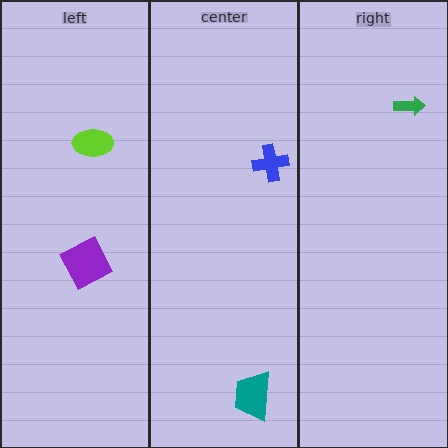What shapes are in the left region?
The purple square, the lime ellipse.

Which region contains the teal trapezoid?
The center region.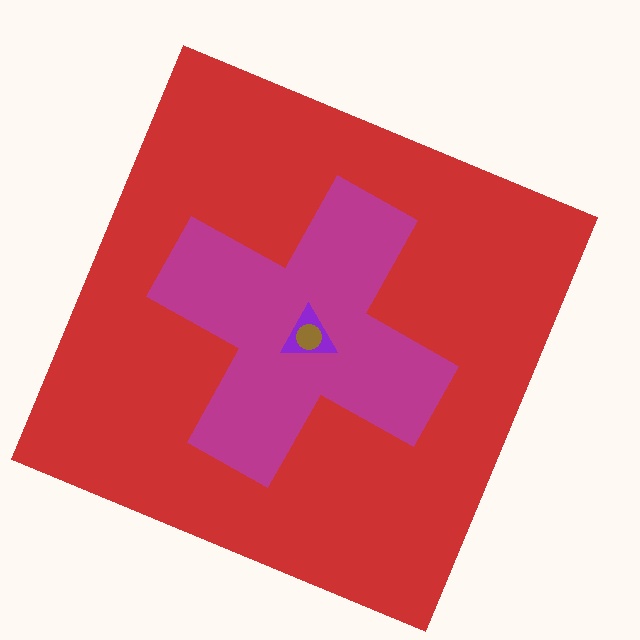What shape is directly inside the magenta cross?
The purple triangle.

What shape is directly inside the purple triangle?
The brown circle.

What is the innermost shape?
The brown circle.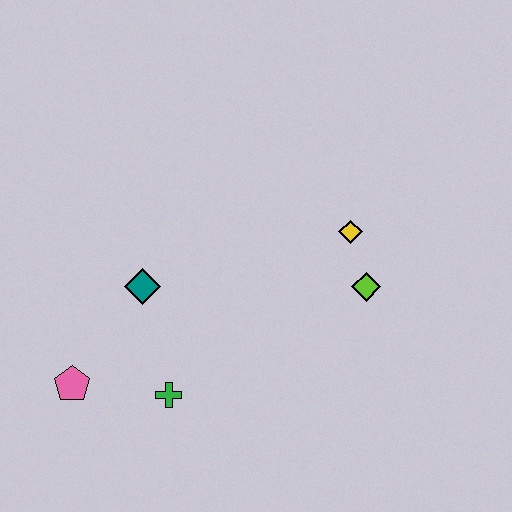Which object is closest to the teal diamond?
The green cross is closest to the teal diamond.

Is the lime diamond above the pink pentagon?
Yes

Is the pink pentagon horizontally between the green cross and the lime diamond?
No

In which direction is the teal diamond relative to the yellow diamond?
The teal diamond is to the left of the yellow diamond.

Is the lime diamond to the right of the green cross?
Yes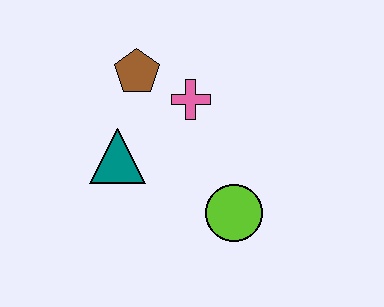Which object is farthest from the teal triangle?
The lime circle is farthest from the teal triangle.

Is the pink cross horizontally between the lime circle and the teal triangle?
Yes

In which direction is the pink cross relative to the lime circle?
The pink cross is above the lime circle.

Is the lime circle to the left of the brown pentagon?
No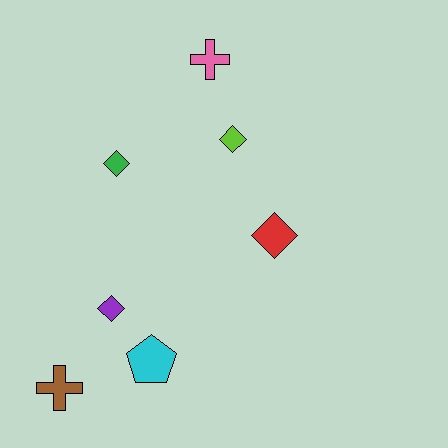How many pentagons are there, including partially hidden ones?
There is 1 pentagon.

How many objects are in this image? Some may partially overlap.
There are 7 objects.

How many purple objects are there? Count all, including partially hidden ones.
There is 1 purple object.